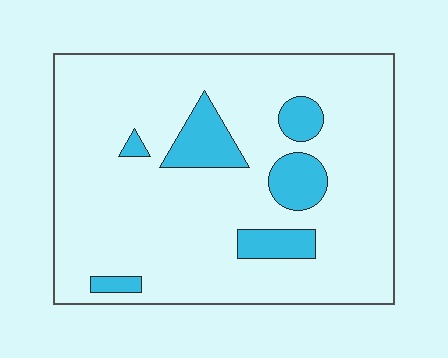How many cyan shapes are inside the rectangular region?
6.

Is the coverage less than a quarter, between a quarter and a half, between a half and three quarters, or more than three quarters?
Less than a quarter.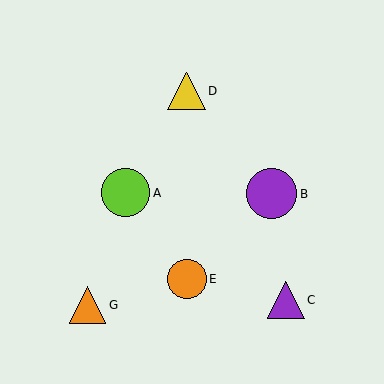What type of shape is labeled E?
Shape E is an orange circle.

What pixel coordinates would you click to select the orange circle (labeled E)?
Click at (187, 279) to select the orange circle E.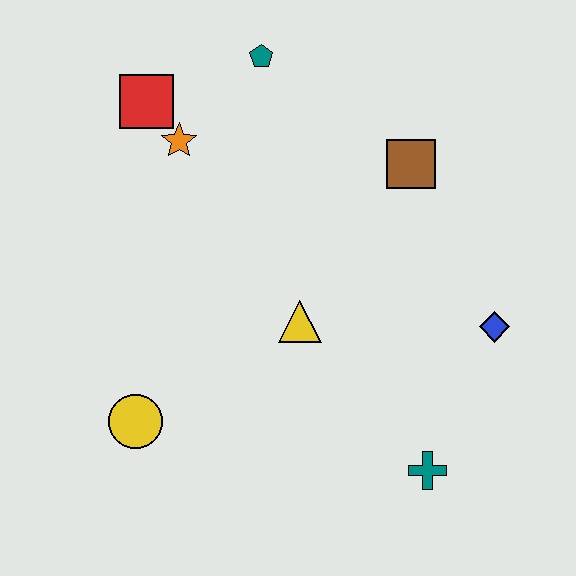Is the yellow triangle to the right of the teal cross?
No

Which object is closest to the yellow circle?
The yellow triangle is closest to the yellow circle.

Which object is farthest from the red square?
The teal cross is farthest from the red square.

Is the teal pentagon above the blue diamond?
Yes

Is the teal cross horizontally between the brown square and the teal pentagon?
No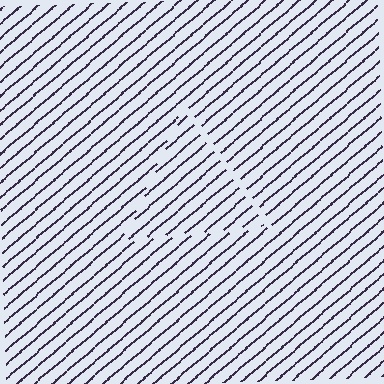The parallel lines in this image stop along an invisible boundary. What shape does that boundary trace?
An illusory triangle. The interior of the shape contains the same grating, shifted by half a period — the contour is defined by the phase discontinuity where line-ends from the inner and outer gratings abut.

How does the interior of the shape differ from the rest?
The interior of the shape contains the same grating, shifted by half a period — the contour is defined by the phase discontinuity where line-ends from the inner and outer gratings abut.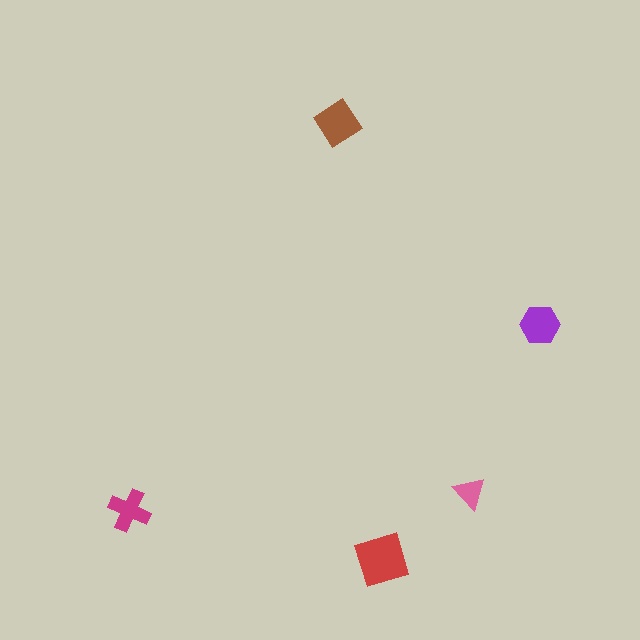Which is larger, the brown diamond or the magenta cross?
The brown diamond.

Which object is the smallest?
The pink triangle.